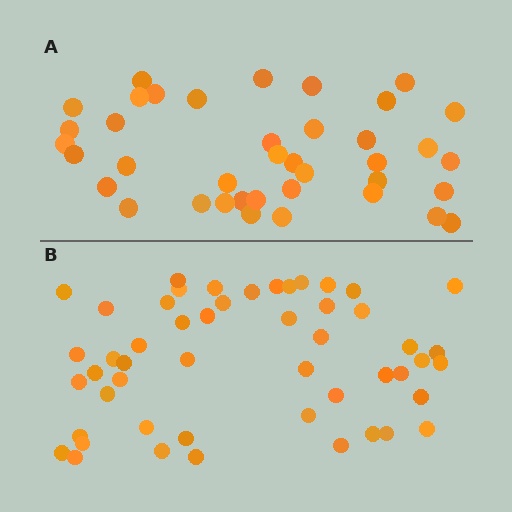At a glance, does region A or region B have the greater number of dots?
Region B (the bottom region) has more dots.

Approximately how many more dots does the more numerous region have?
Region B has roughly 12 or so more dots than region A.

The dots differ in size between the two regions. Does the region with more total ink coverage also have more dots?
No. Region A has more total ink coverage because its dots are larger, but region B actually contains more individual dots. Total area can be misleading — the number of items is what matters here.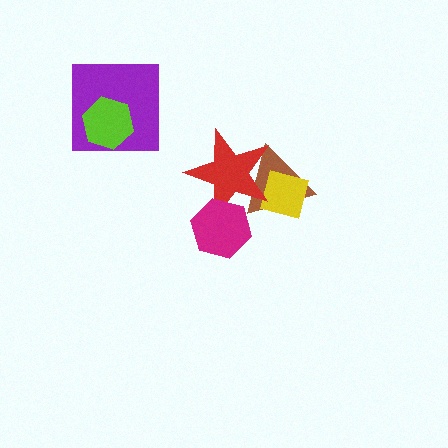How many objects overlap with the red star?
3 objects overlap with the red star.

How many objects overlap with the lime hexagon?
1 object overlaps with the lime hexagon.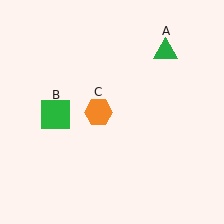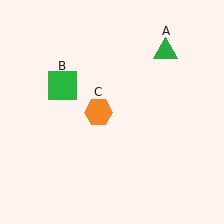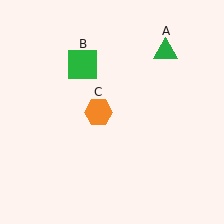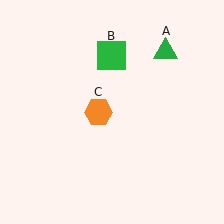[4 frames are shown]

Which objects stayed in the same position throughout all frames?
Green triangle (object A) and orange hexagon (object C) remained stationary.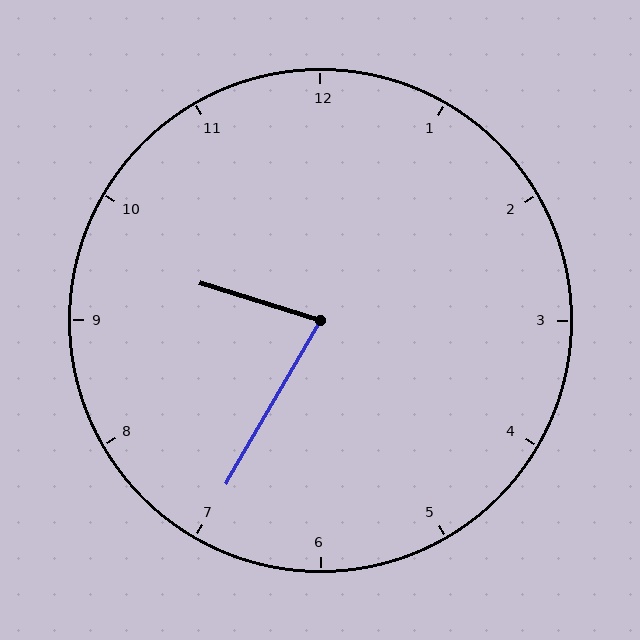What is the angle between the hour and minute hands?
Approximately 78 degrees.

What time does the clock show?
9:35.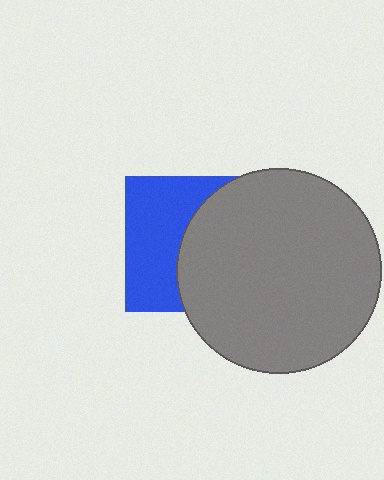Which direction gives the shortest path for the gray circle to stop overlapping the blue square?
Moving right gives the shortest separation.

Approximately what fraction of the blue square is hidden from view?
Roughly 53% of the blue square is hidden behind the gray circle.